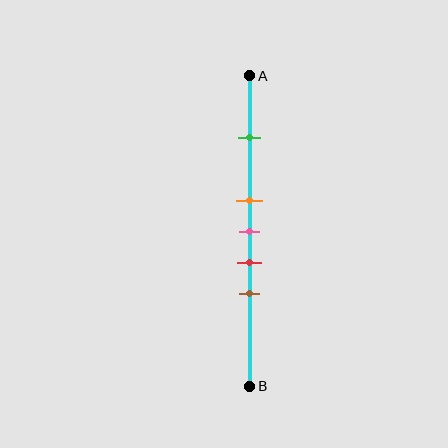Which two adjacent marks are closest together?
The orange and pink marks are the closest adjacent pair.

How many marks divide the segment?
There are 5 marks dividing the segment.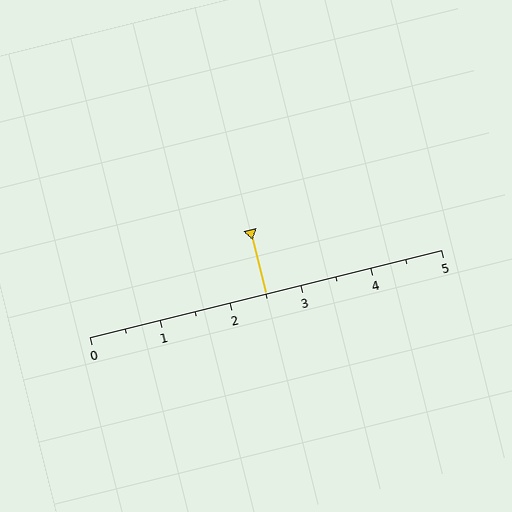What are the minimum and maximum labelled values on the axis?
The axis runs from 0 to 5.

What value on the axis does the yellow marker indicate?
The marker indicates approximately 2.5.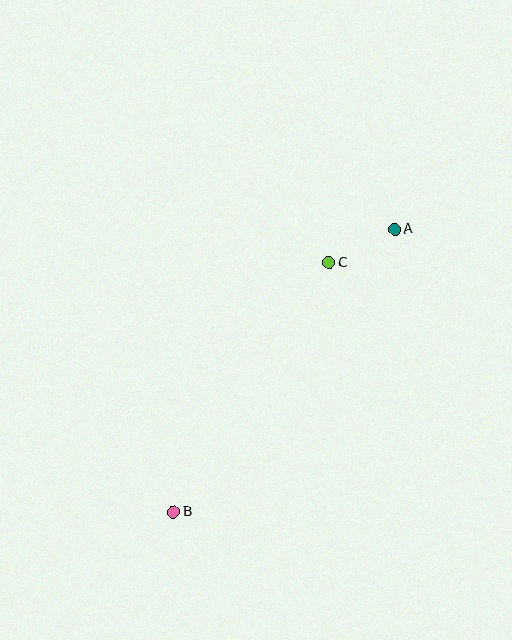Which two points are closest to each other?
Points A and C are closest to each other.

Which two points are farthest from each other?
Points A and B are farthest from each other.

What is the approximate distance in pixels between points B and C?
The distance between B and C is approximately 294 pixels.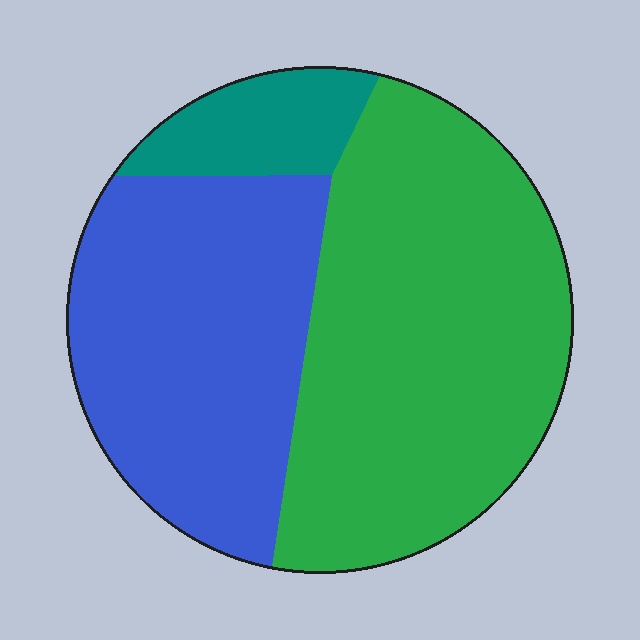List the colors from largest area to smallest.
From largest to smallest: green, blue, teal.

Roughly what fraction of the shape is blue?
Blue covers 38% of the shape.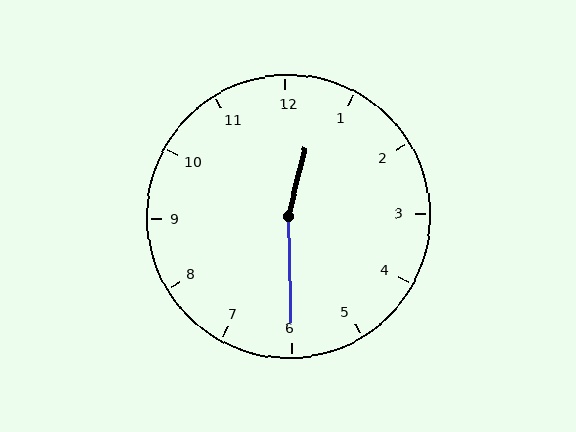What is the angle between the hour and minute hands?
Approximately 165 degrees.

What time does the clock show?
12:30.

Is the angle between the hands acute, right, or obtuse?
It is obtuse.